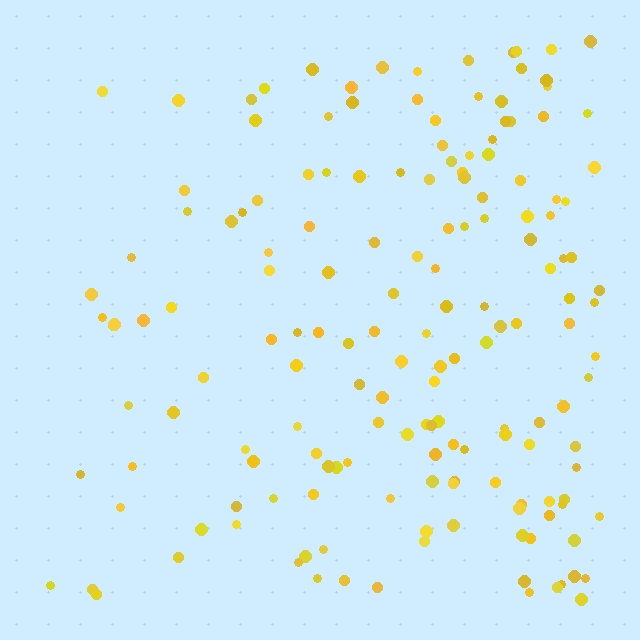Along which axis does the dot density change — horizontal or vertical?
Horizontal.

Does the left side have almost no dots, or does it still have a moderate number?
Still a moderate number, just noticeably fewer than the right.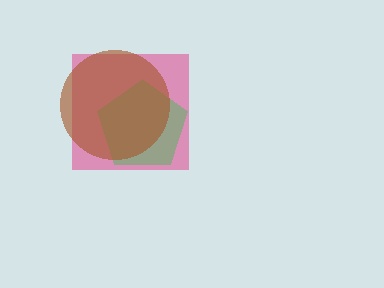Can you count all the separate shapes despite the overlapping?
Yes, there are 3 separate shapes.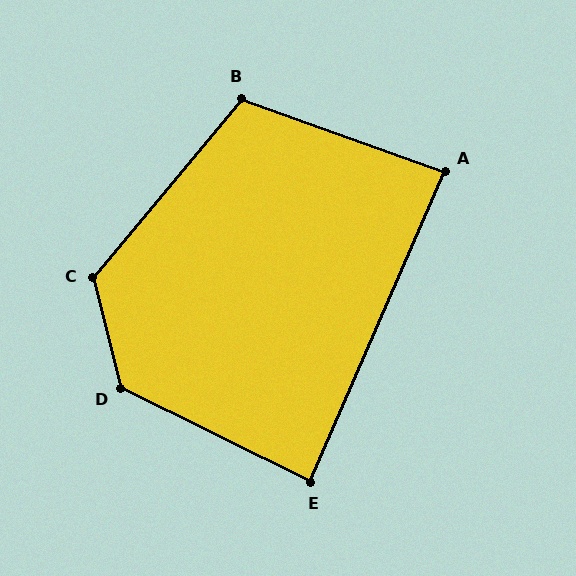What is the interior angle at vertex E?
Approximately 87 degrees (approximately right).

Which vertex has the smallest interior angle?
A, at approximately 86 degrees.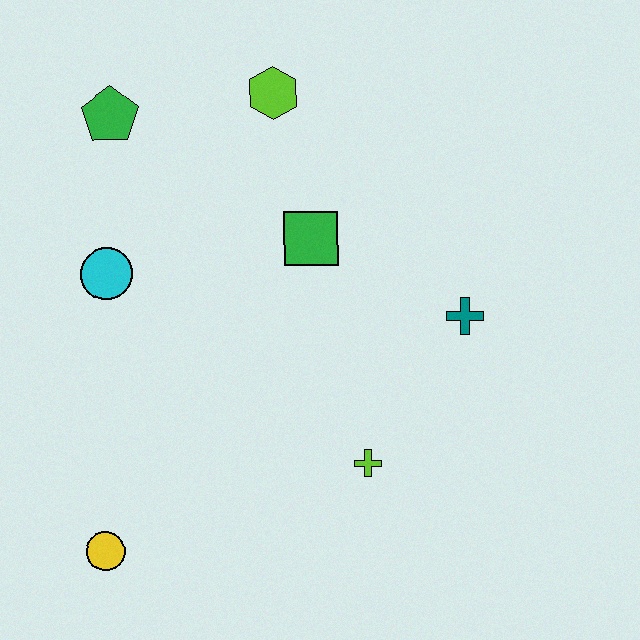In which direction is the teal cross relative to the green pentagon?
The teal cross is to the right of the green pentagon.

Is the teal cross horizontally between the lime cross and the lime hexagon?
No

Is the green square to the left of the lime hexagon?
No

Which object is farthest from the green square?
The yellow circle is farthest from the green square.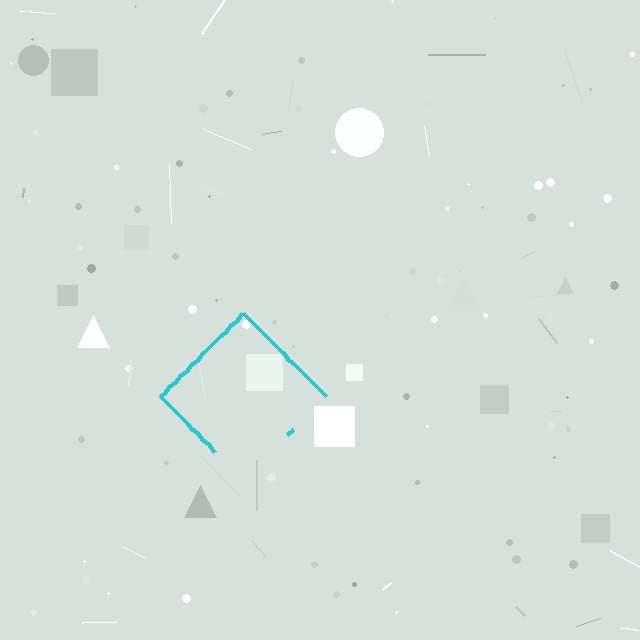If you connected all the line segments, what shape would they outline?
They would outline a diamond.